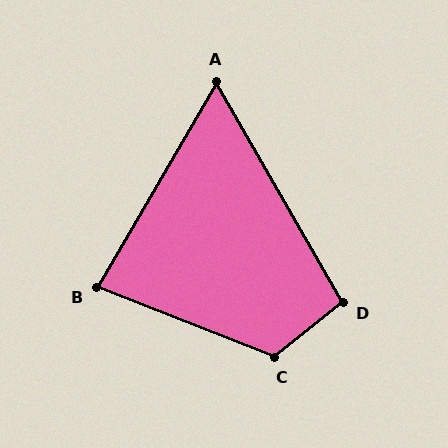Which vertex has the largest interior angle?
C, at approximately 120 degrees.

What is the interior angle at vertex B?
Approximately 81 degrees (acute).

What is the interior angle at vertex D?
Approximately 99 degrees (obtuse).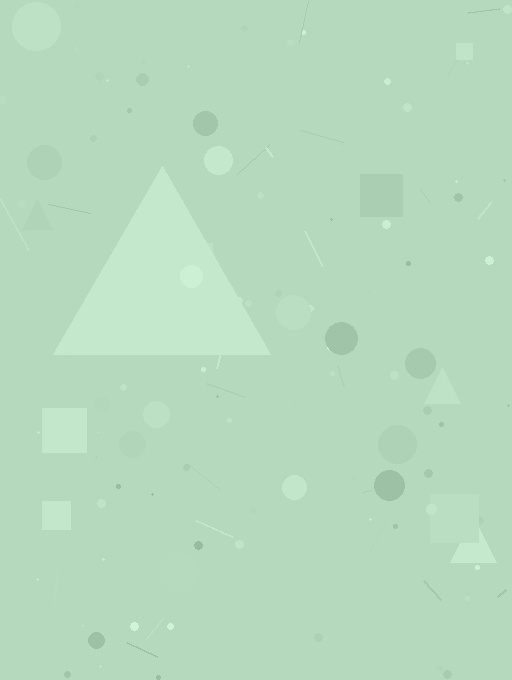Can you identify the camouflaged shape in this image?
The camouflaged shape is a triangle.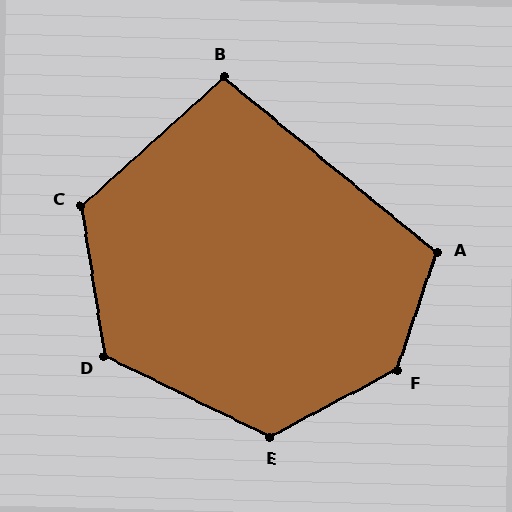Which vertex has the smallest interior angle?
B, at approximately 99 degrees.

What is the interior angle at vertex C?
Approximately 123 degrees (obtuse).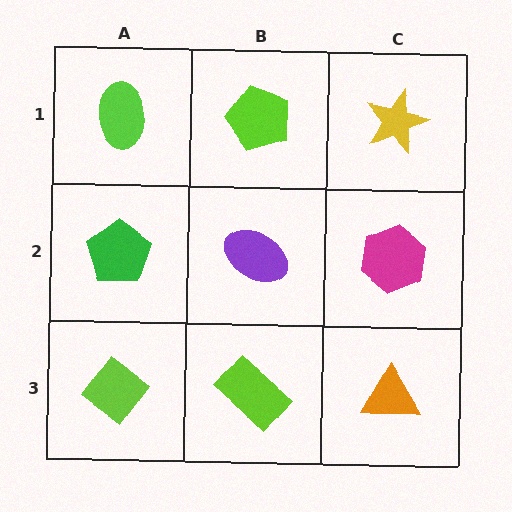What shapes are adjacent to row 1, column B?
A purple ellipse (row 2, column B), a lime ellipse (row 1, column A), a yellow star (row 1, column C).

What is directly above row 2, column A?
A lime ellipse.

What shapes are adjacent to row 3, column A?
A green pentagon (row 2, column A), a lime rectangle (row 3, column B).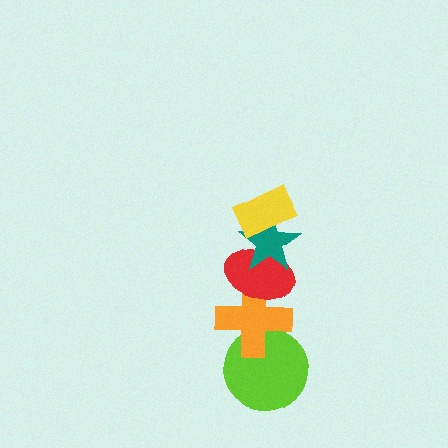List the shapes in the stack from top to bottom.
From top to bottom: the yellow rectangle, the teal star, the red ellipse, the orange cross, the lime circle.